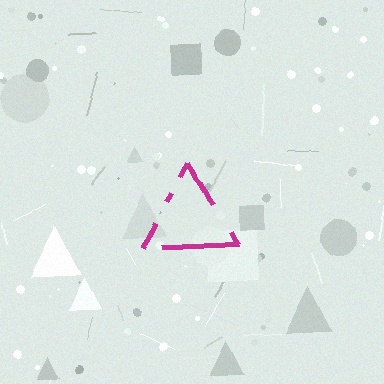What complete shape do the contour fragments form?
The contour fragments form a triangle.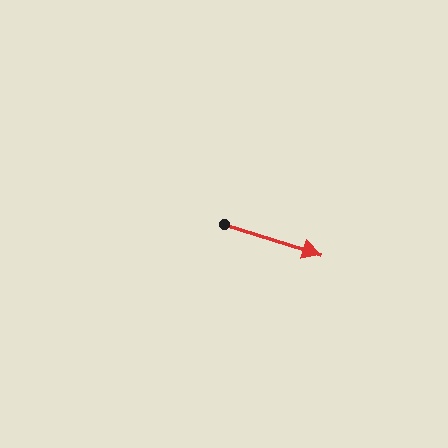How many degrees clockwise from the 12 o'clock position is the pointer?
Approximately 107 degrees.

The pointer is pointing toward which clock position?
Roughly 4 o'clock.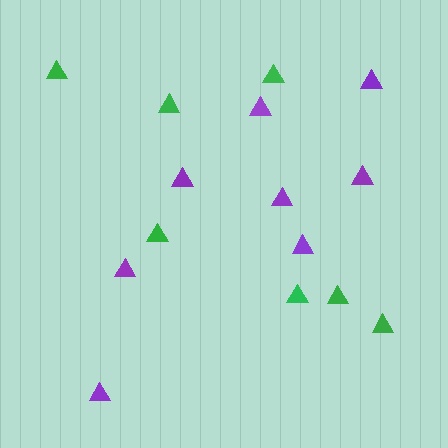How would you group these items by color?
There are 2 groups: one group of green triangles (7) and one group of purple triangles (8).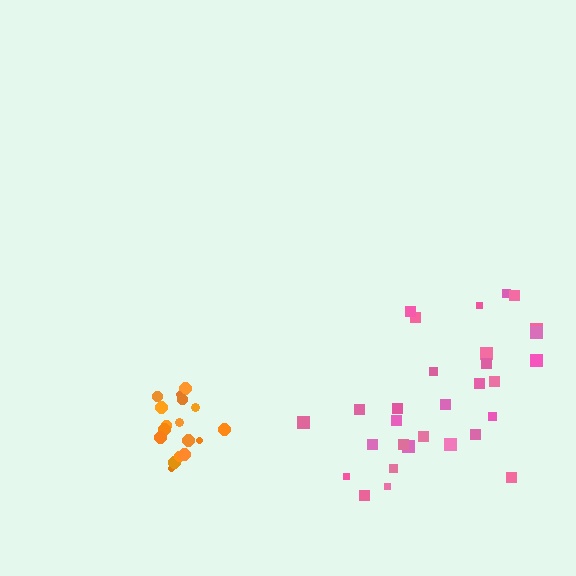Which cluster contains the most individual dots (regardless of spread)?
Pink (31).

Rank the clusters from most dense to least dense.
orange, pink.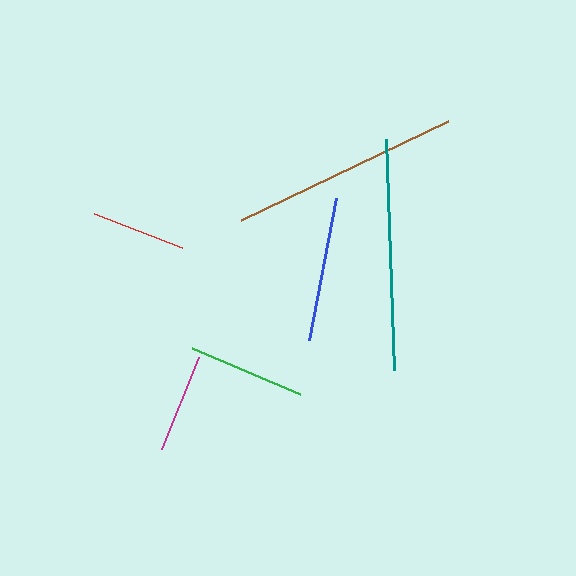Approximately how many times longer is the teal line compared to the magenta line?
The teal line is approximately 2.3 times the length of the magenta line.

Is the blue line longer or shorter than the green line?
The blue line is longer than the green line.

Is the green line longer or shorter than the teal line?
The teal line is longer than the green line.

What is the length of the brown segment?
The brown segment is approximately 229 pixels long.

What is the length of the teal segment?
The teal segment is approximately 232 pixels long.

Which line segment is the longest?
The teal line is the longest at approximately 232 pixels.